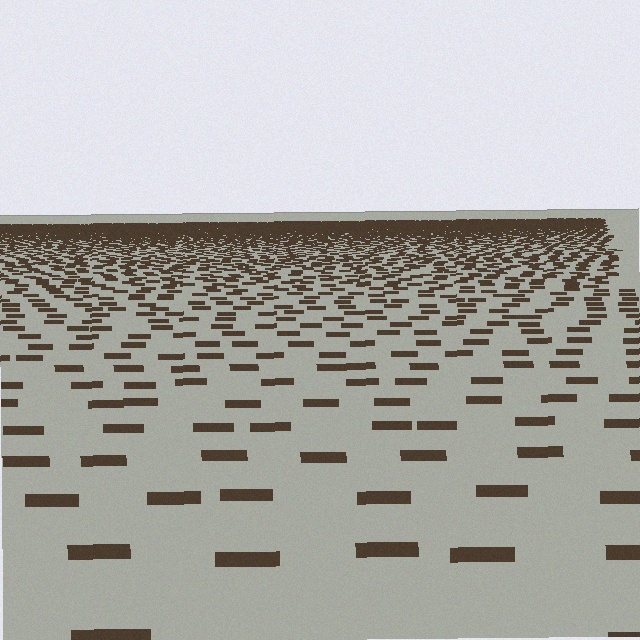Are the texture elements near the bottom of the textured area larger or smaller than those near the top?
Larger. Near the bottom, elements are closer to the viewer and appear at a bigger on-screen size.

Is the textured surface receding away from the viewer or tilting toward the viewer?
The surface is receding away from the viewer. Texture elements get smaller and denser toward the top.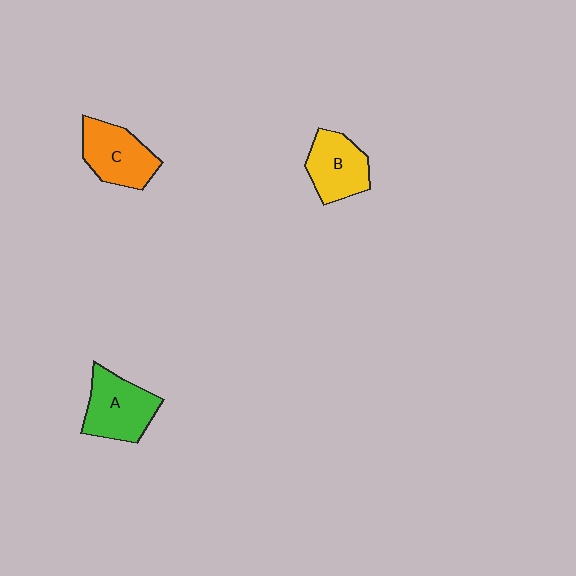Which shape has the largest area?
Shape A (green).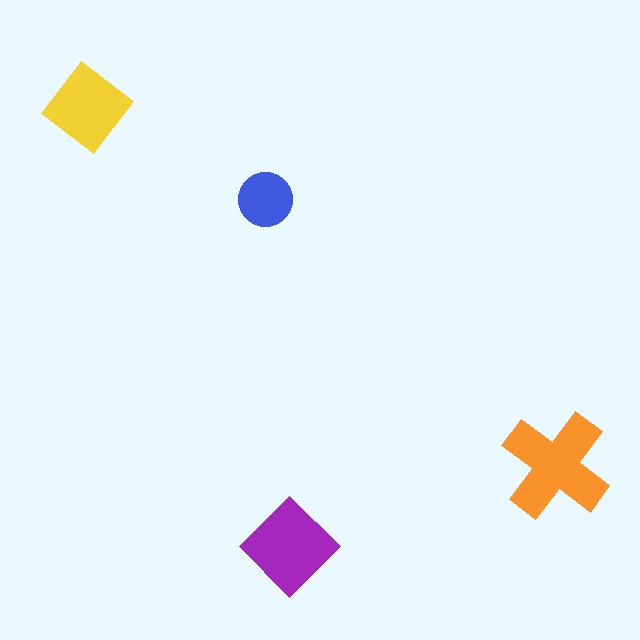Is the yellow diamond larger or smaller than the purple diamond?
Smaller.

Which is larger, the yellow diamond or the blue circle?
The yellow diamond.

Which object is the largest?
The orange cross.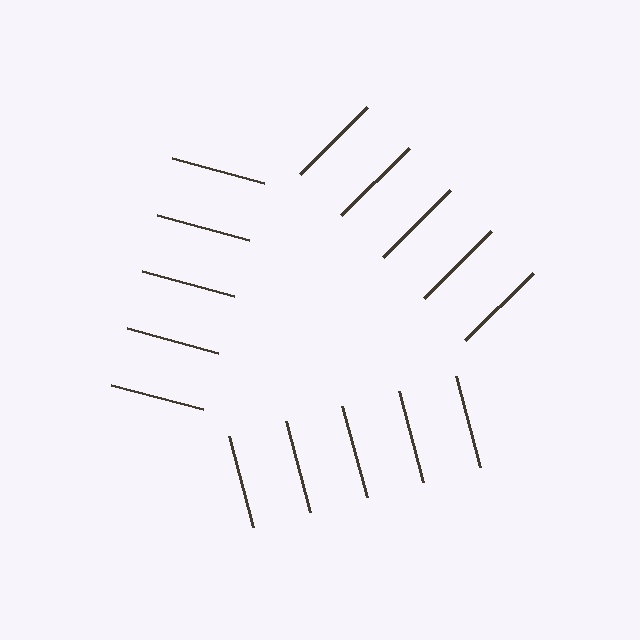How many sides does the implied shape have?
3 sides — the line-ends trace a triangle.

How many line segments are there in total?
15 — 5 along each of the 3 edges.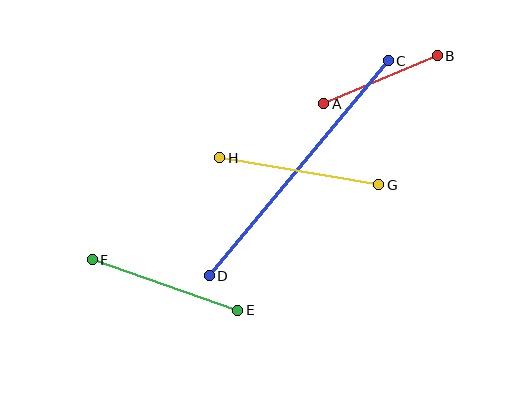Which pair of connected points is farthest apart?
Points C and D are farthest apart.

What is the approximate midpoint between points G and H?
The midpoint is at approximately (299, 171) pixels.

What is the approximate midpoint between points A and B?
The midpoint is at approximately (381, 80) pixels.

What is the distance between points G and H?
The distance is approximately 161 pixels.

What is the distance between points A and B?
The distance is approximately 123 pixels.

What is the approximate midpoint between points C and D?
The midpoint is at approximately (299, 168) pixels.